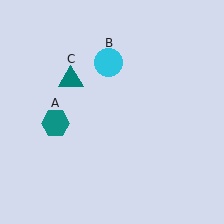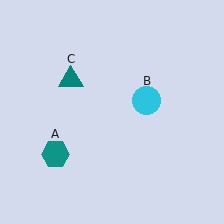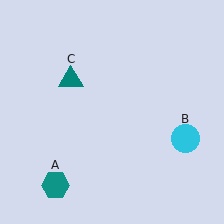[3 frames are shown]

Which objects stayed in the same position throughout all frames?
Teal triangle (object C) remained stationary.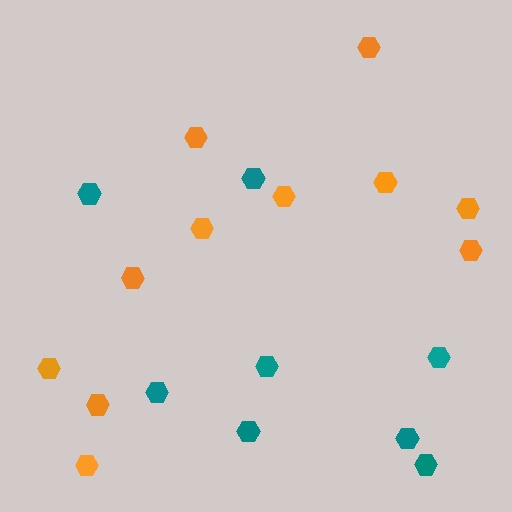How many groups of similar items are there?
There are 2 groups: one group of orange hexagons (11) and one group of teal hexagons (8).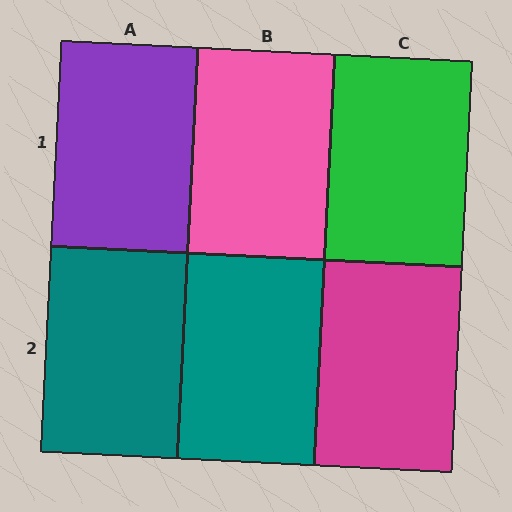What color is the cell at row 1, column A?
Purple.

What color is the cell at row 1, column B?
Pink.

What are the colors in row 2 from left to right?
Teal, teal, magenta.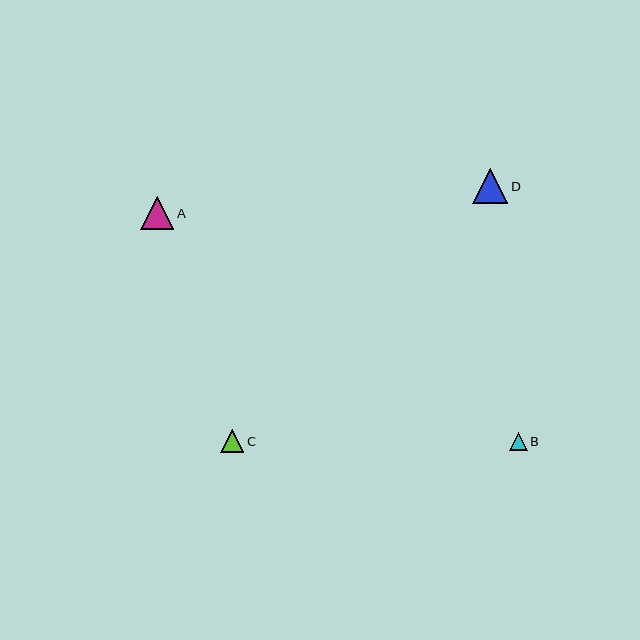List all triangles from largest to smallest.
From largest to smallest: D, A, C, B.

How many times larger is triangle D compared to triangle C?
Triangle D is approximately 1.5 times the size of triangle C.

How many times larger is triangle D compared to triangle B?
Triangle D is approximately 2.0 times the size of triangle B.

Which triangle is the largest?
Triangle D is the largest with a size of approximately 35 pixels.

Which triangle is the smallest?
Triangle B is the smallest with a size of approximately 18 pixels.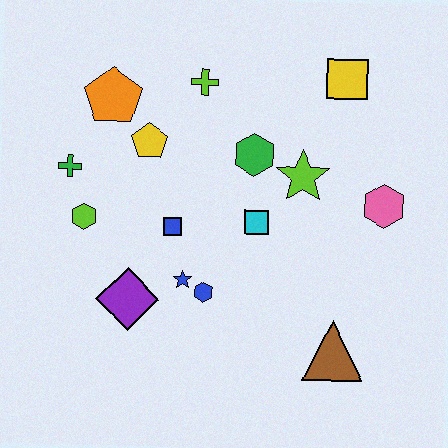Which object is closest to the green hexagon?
The lime star is closest to the green hexagon.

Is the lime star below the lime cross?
Yes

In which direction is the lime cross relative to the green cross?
The lime cross is to the right of the green cross.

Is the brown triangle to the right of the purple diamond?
Yes